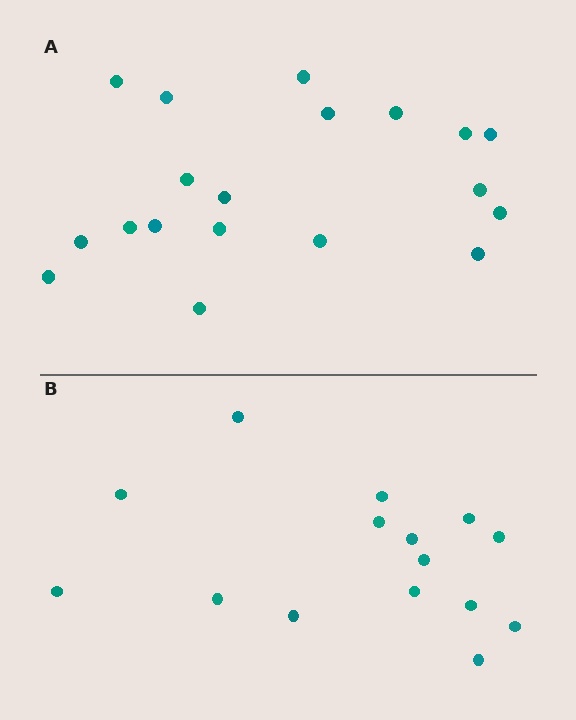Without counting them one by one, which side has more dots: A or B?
Region A (the top region) has more dots.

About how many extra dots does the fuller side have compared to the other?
Region A has about 4 more dots than region B.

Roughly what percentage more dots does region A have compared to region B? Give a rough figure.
About 25% more.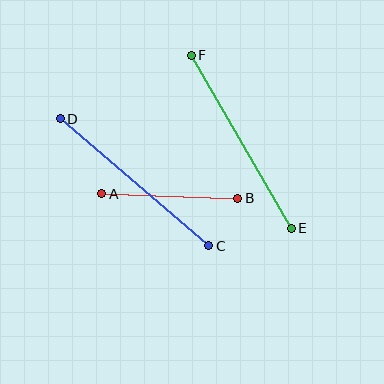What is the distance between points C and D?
The distance is approximately 195 pixels.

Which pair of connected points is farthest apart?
Points E and F are farthest apart.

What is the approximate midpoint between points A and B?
The midpoint is at approximately (170, 196) pixels.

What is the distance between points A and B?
The distance is approximately 136 pixels.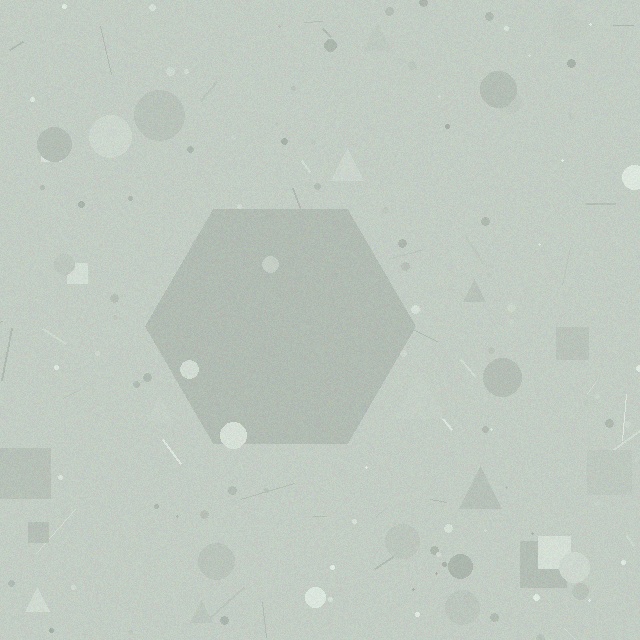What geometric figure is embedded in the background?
A hexagon is embedded in the background.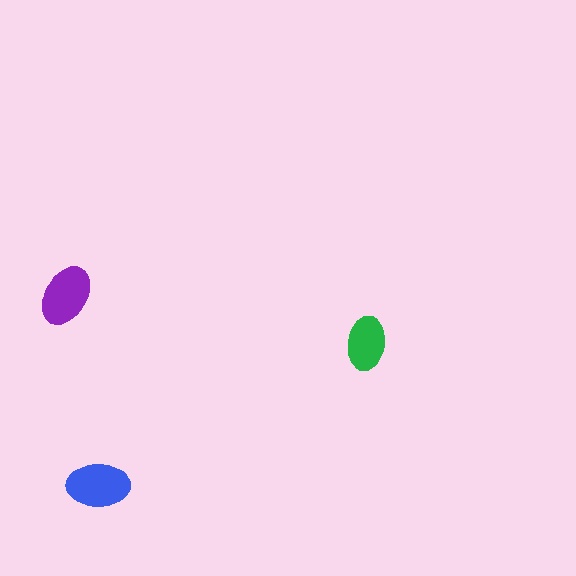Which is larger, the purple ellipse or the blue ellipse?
The blue one.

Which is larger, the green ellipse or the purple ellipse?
The purple one.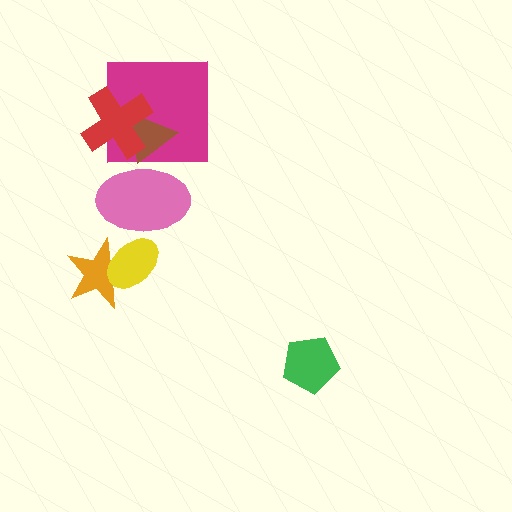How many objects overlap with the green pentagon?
0 objects overlap with the green pentagon.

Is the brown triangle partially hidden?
Yes, it is partially covered by another shape.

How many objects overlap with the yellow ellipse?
2 objects overlap with the yellow ellipse.